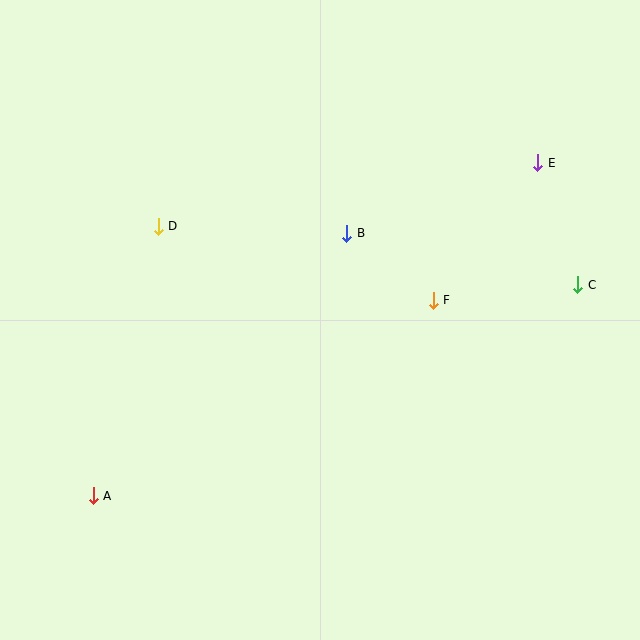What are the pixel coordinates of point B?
Point B is at (347, 233).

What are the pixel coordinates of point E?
Point E is at (538, 163).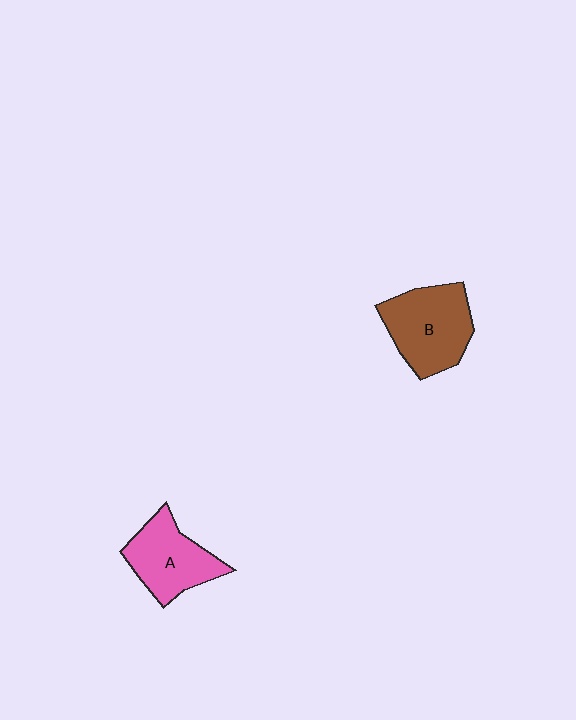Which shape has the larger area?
Shape B (brown).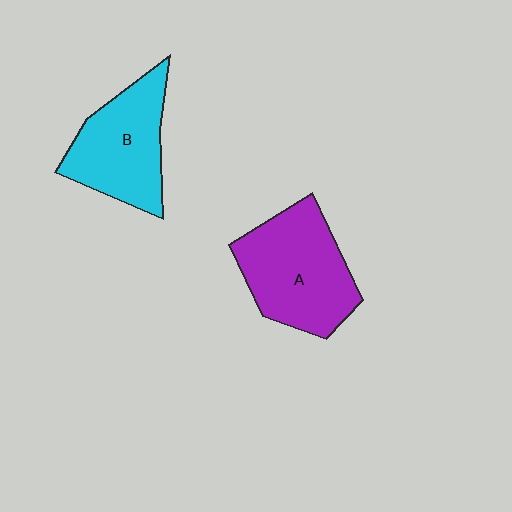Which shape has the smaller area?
Shape B (cyan).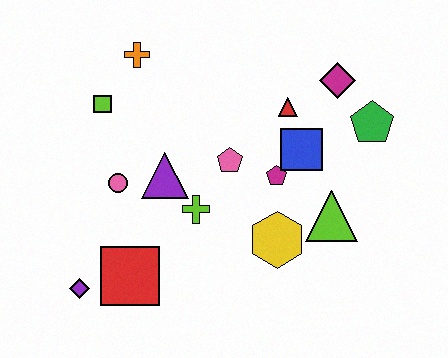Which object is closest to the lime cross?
The purple triangle is closest to the lime cross.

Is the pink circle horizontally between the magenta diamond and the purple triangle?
No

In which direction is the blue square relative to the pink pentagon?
The blue square is to the right of the pink pentagon.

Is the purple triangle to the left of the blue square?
Yes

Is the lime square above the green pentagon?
Yes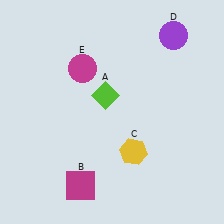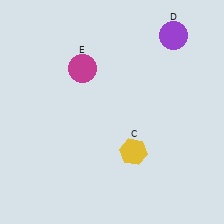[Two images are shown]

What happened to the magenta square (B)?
The magenta square (B) was removed in Image 2. It was in the bottom-left area of Image 1.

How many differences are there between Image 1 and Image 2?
There are 2 differences between the two images.